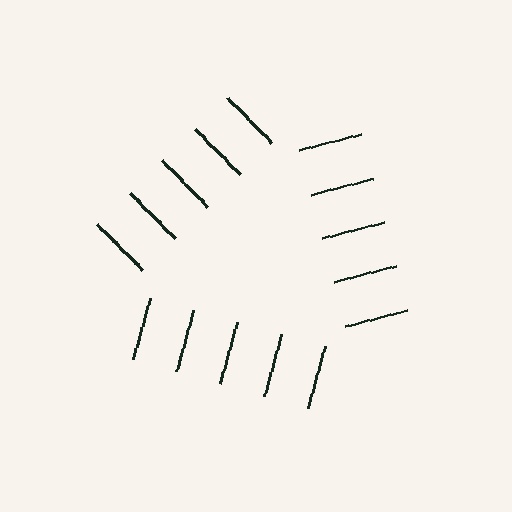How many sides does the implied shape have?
3 sides — the line-ends trace a triangle.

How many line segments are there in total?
15 — 5 along each of the 3 edges.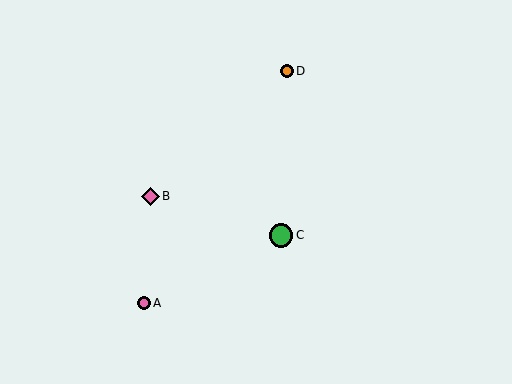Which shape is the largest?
The green circle (labeled C) is the largest.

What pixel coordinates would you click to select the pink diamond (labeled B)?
Click at (150, 196) to select the pink diamond B.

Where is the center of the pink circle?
The center of the pink circle is at (144, 303).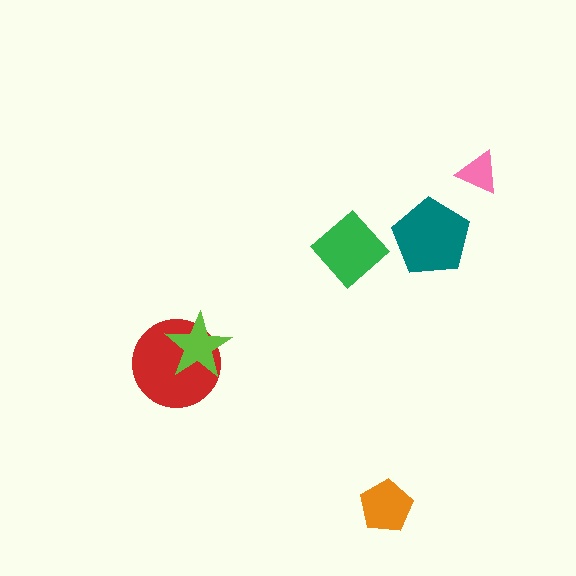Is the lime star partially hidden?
No, no other shape covers it.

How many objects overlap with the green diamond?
0 objects overlap with the green diamond.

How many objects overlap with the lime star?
1 object overlaps with the lime star.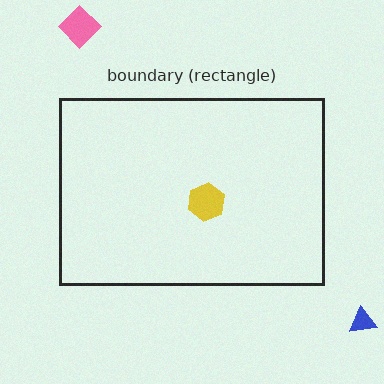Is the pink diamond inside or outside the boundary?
Outside.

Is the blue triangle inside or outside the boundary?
Outside.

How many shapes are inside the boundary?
1 inside, 2 outside.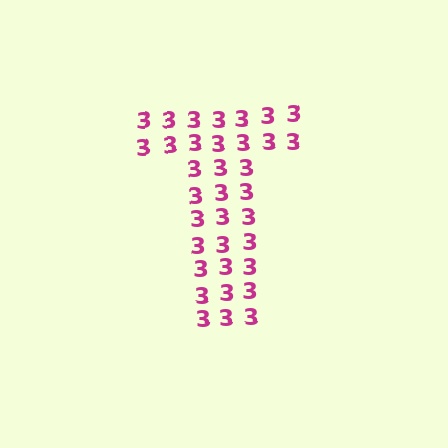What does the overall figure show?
The overall figure shows the letter T.